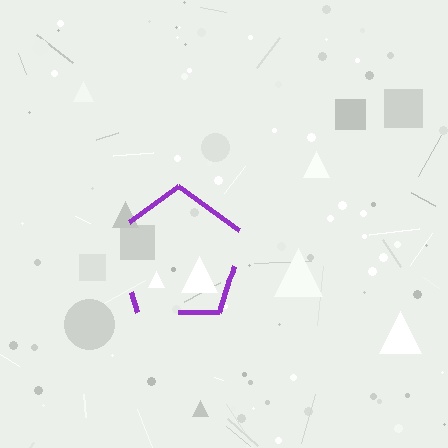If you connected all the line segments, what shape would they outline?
They would outline a pentagon.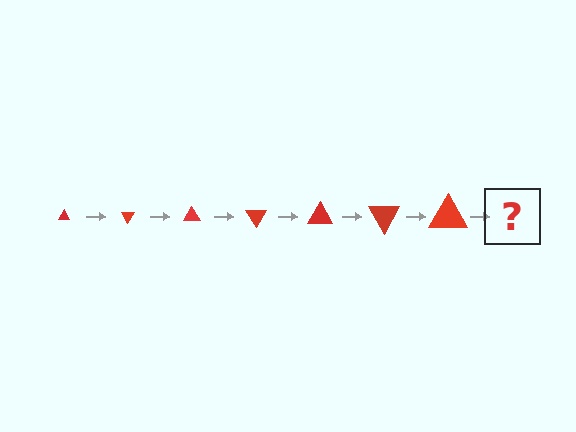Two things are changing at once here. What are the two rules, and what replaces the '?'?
The two rules are that the triangle grows larger each step and it rotates 60 degrees each step. The '?' should be a triangle, larger than the previous one and rotated 420 degrees from the start.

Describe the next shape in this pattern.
It should be a triangle, larger than the previous one and rotated 420 degrees from the start.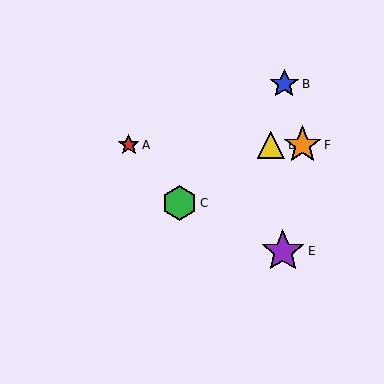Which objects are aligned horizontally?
Objects A, D, F are aligned horizontally.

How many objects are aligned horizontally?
3 objects (A, D, F) are aligned horizontally.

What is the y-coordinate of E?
Object E is at y≈251.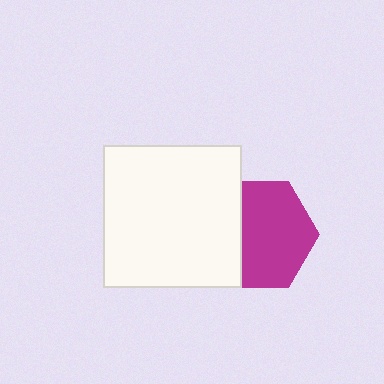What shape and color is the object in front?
The object in front is a white rectangle.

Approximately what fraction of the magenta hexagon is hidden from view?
Roughly 32% of the magenta hexagon is hidden behind the white rectangle.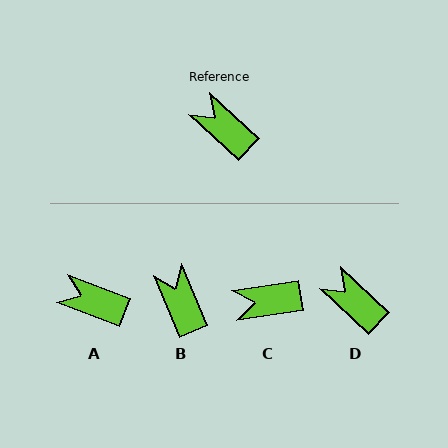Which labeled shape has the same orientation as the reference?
D.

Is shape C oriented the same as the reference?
No, it is off by about 52 degrees.